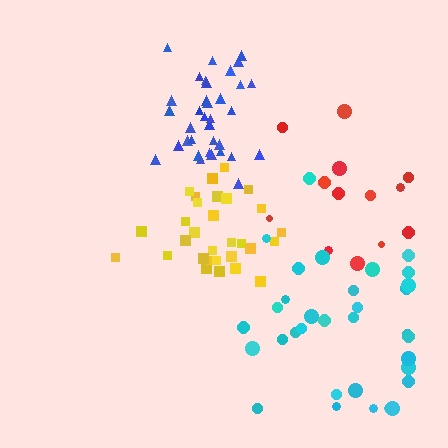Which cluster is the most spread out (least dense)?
Red.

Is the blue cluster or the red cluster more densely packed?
Blue.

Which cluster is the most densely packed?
Blue.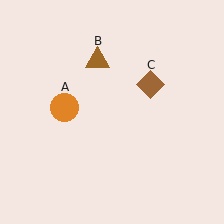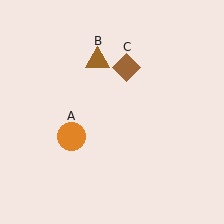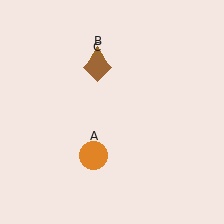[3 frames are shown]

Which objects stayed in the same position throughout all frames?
Brown triangle (object B) remained stationary.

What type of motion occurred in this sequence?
The orange circle (object A), brown diamond (object C) rotated counterclockwise around the center of the scene.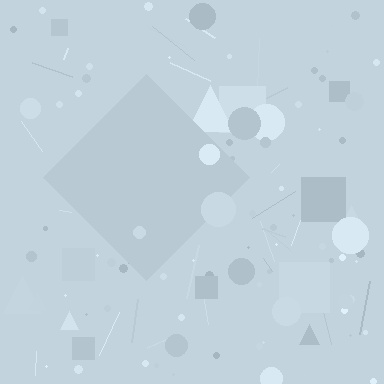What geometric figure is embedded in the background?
A diamond is embedded in the background.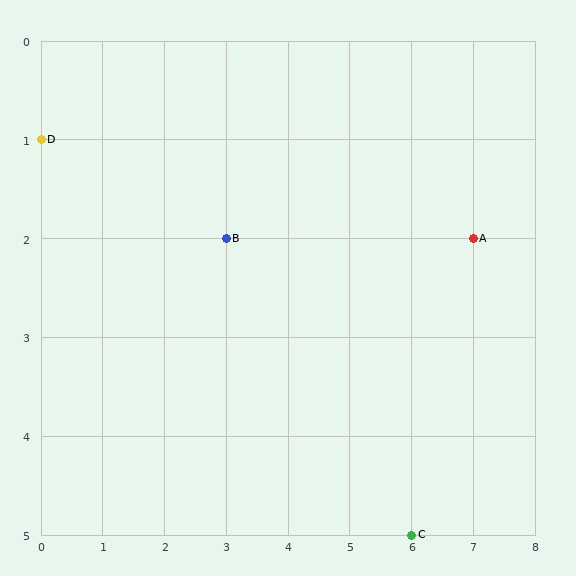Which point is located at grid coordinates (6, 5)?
Point C is at (6, 5).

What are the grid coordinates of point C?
Point C is at grid coordinates (6, 5).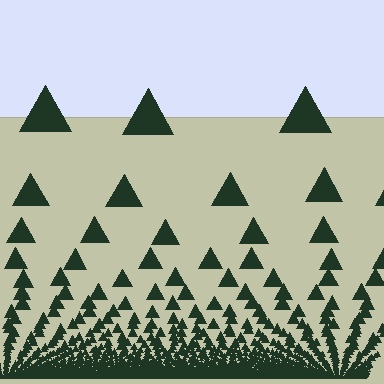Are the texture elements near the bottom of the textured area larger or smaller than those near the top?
Smaller. The gradient is inverted — elements near the bottom are smaller and denser.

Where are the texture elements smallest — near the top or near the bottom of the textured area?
Near the bottom.